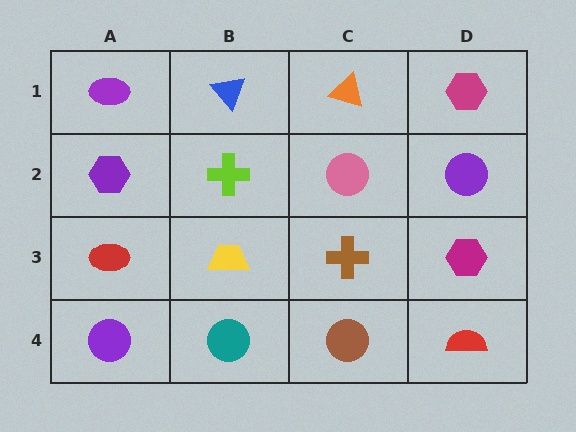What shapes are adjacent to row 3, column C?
A pink circle (row 2, column C), a brown circle (row 4, column C), a yellow trapezoid (row 3, column B), a magenta hexagon (row 3, column D).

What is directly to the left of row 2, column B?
A purple hexagon.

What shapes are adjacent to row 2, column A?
A purple ellipse (row 1, column A), a red ellipse (row 3, column A), a lime cross (row 2, column B).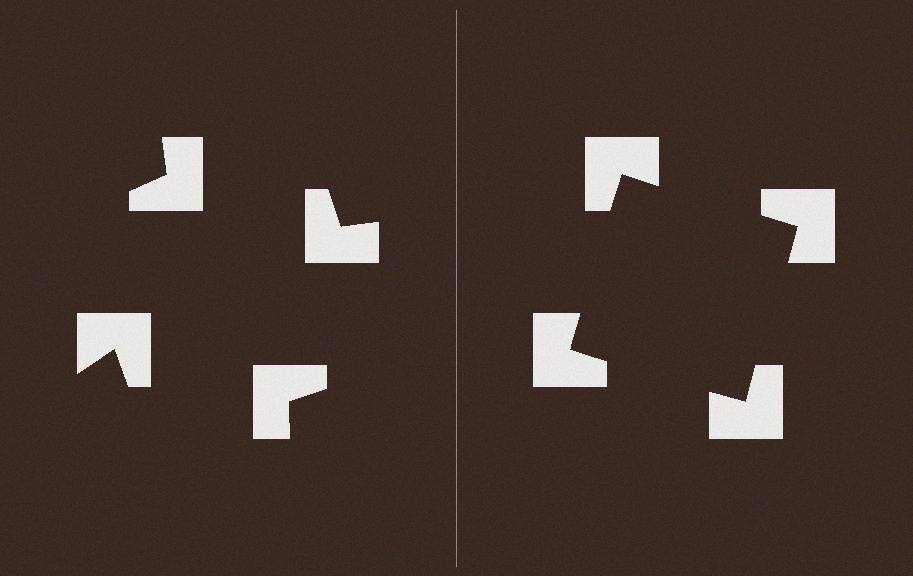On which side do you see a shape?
An illusory square appears on the right side. On the left side the wedge cuts are rotated, so no coherent shape forms.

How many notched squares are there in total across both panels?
8 — 4 on each side.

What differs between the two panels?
The notched squares are positioned identically on both sides; only the wedge orientations differ. On the right they align to a square; on the left they are misaligned.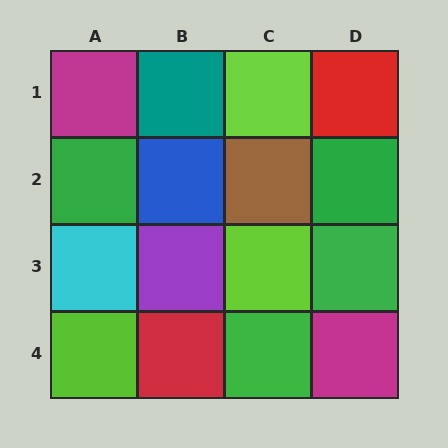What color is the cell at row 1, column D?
Red.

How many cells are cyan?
1 cell is cyan.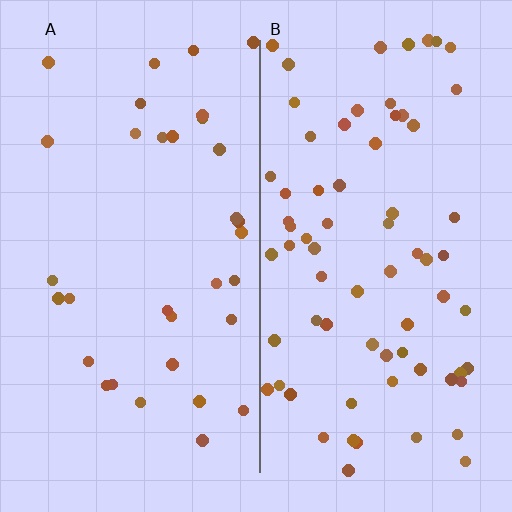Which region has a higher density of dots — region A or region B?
B (the right).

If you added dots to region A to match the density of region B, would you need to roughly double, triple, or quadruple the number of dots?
Approximately double.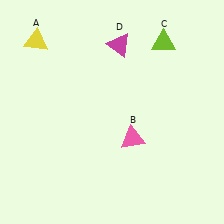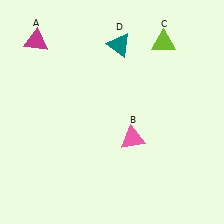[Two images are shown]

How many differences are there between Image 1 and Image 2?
There are 2 differences between the two images.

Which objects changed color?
A changed from yellow to magenta. D changed from magenta to teal.